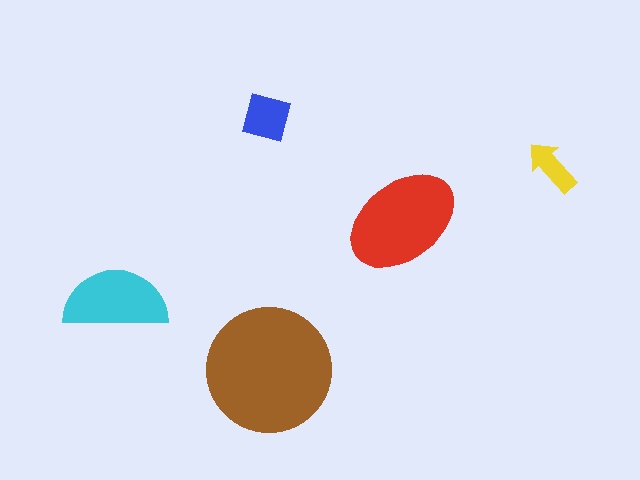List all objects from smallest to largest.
The yellow arrow, the blue square, the cyan semicircle, the red ellipse, the brown circle.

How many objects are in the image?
There are 5 objects in the image.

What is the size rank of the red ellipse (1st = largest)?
2nd.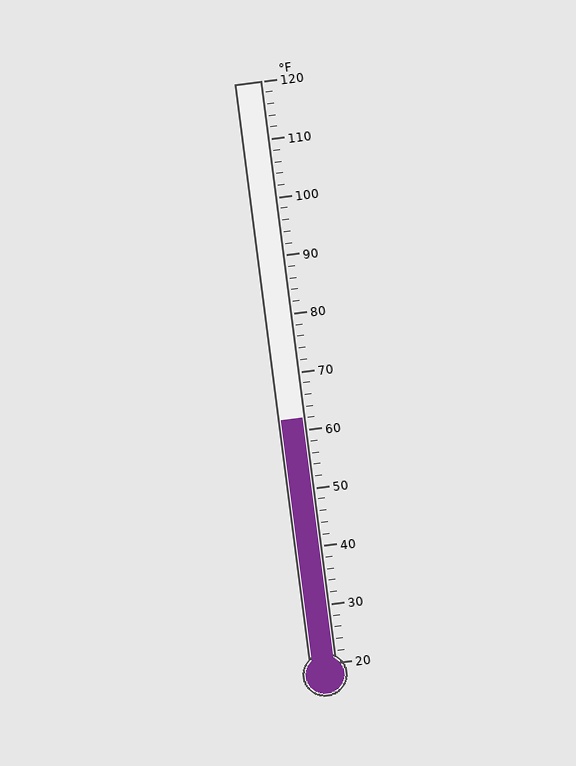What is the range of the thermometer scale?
The thermometer scale ranges from 20°F to 120°F.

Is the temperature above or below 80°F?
The temperature is below 80°F.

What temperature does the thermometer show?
The thermometer shows approximately 62°F.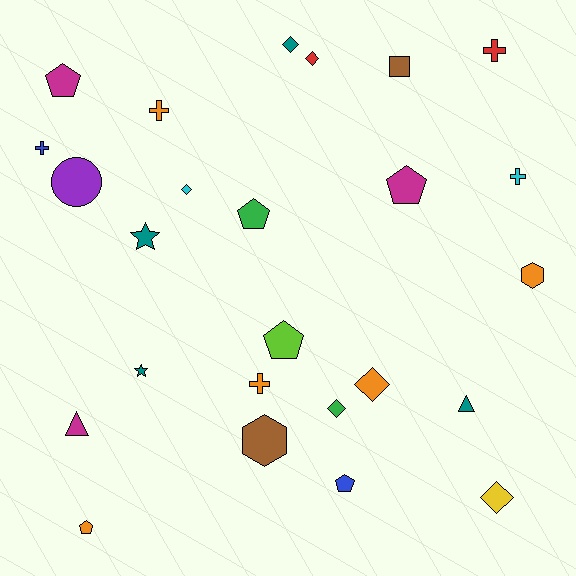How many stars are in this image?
There are 2 stars.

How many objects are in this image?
There are 25 objects.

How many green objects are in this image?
There are 2 green objects.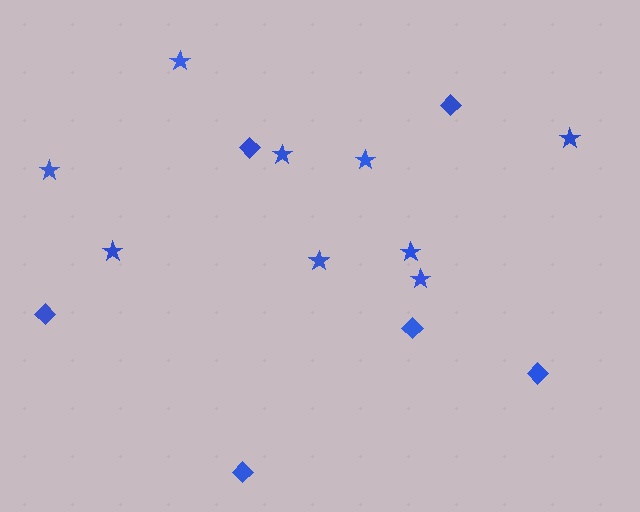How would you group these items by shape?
There are 2 groups: one group of diamonds (6) and one group of stars (9).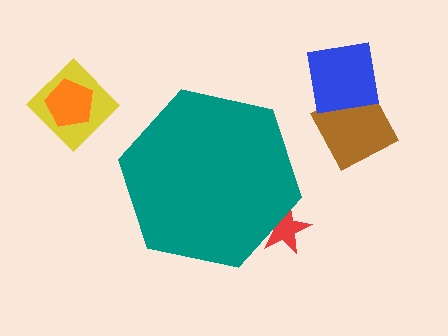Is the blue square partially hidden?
No, the blue square is fully visible.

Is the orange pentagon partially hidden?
No, the orange pentagon is fully visible.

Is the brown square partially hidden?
No, the brown square is fully visible.